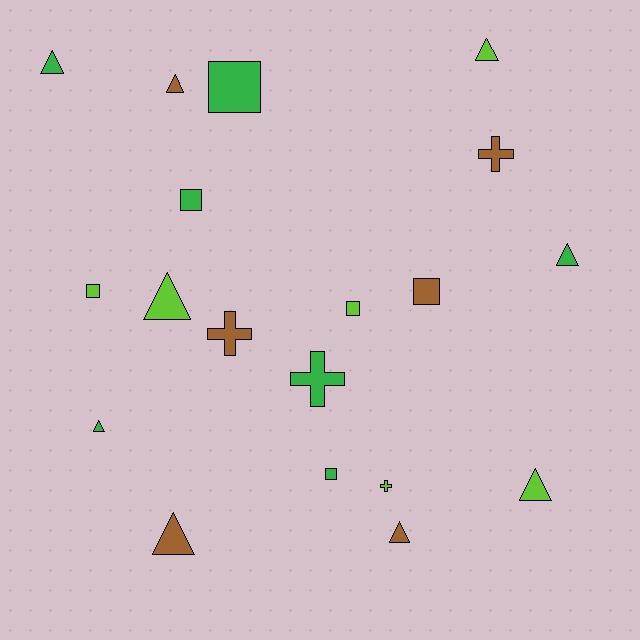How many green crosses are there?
There is 1 green cross.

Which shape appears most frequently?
Triangle, with 9 objects.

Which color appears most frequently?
Green, with 7 objects.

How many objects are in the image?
There are 19 objects.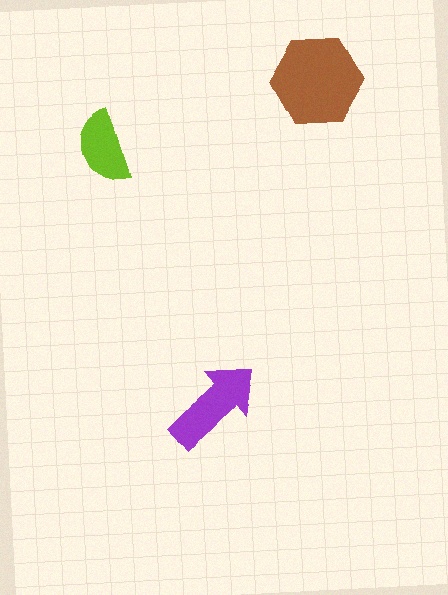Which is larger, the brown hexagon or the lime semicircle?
The brown hexagon.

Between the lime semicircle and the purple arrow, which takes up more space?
The purple arrow.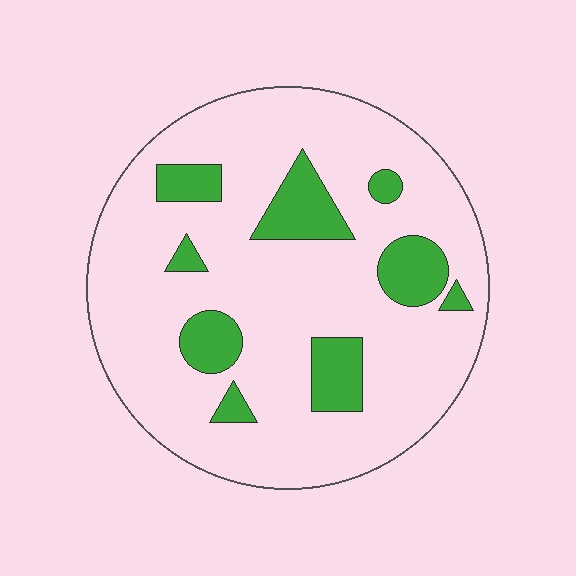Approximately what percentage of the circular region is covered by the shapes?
Approximately 15%.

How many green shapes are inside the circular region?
9.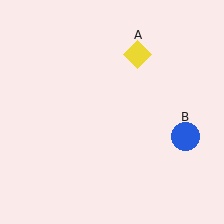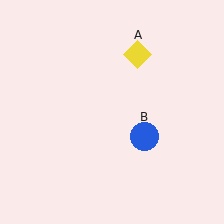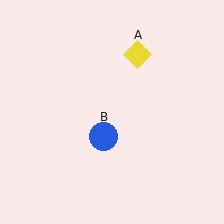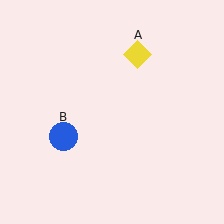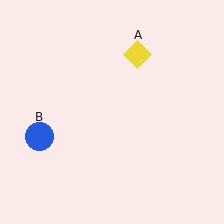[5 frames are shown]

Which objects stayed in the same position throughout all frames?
Yellow diamond (object A) remained stationary.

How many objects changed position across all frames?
1 object changed position: blue circle (object B).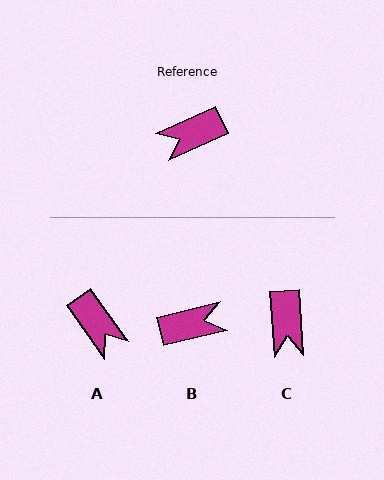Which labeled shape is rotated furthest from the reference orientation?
B, about 169 degrees away.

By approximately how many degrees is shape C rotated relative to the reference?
Approximately 69 degrees counter-clockwise.